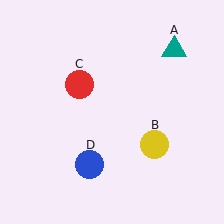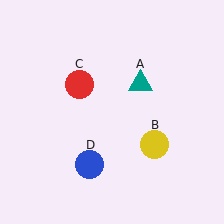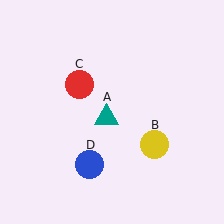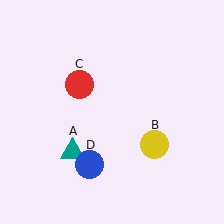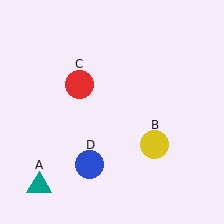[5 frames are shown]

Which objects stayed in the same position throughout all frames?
Yellow circle (object B) and red circle (object C) and blue circle (object D) remained stationary.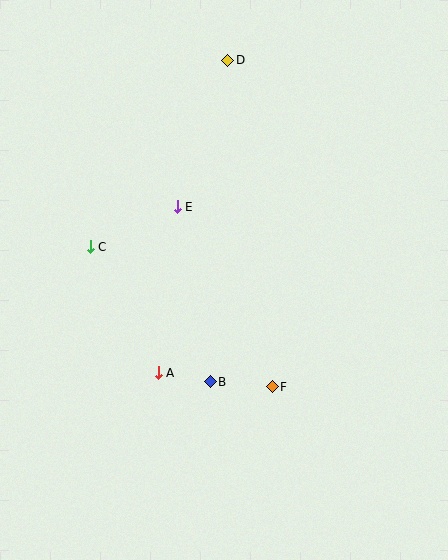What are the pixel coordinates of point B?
Point B is at (210, 382).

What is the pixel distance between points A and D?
The distance between A and D is 320 pixels.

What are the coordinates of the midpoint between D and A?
The midpoint between D and A is at (193, 216).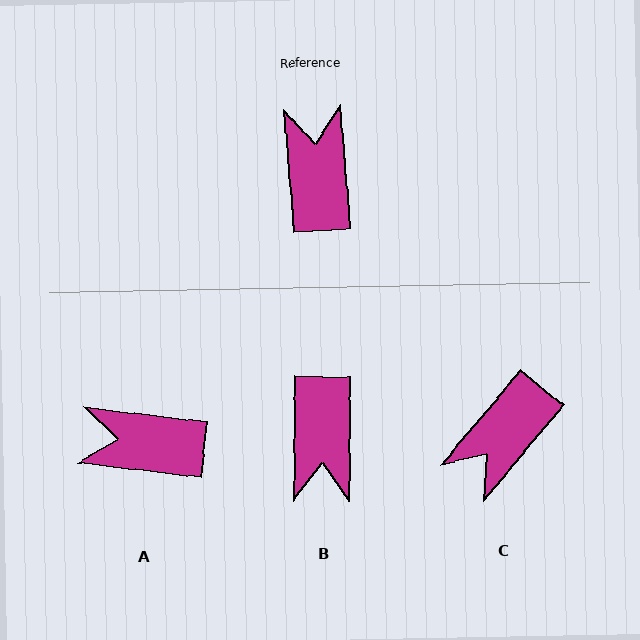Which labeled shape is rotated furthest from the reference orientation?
B, about 175 degrees away.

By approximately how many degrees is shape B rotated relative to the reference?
Approximately 175 degrees counter-clockwise.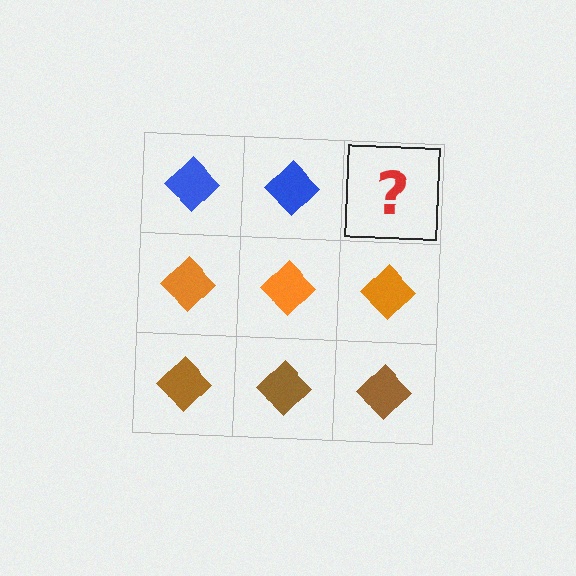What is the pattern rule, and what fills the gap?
The rule is that each row has a consistent color. The gap should be filled with a blue diamond.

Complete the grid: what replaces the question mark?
The question mark should be replaced with a blue diamond.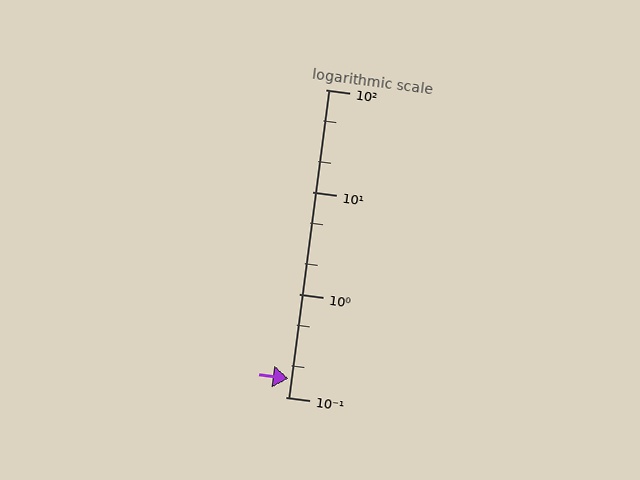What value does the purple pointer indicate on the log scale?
The pointer indicates approximately 0.15.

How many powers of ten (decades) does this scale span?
The scale spans 3 decades, from 0.1 to 100.